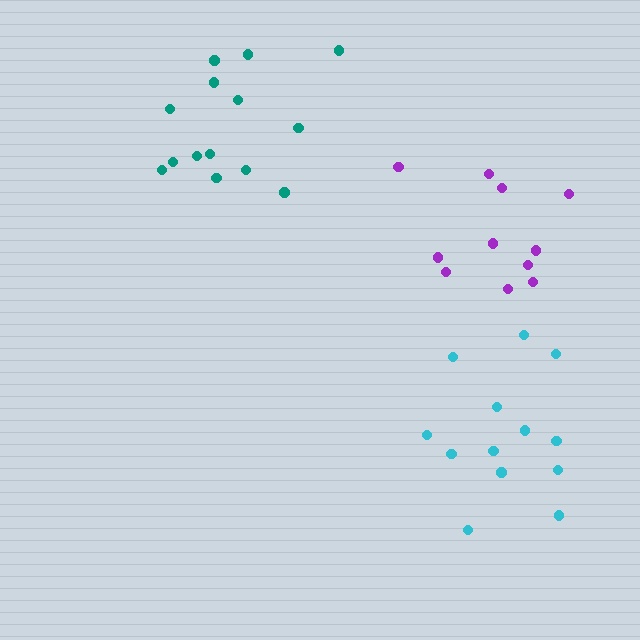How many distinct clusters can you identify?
There are 3 distinct clusters.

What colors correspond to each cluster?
The clusters are colored: teal, cyan, purple.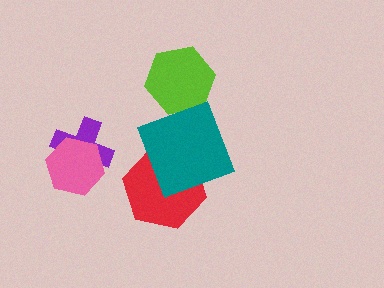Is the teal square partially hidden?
No, no other shape covers it.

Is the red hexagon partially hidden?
Yes, it is partially covered by another shape.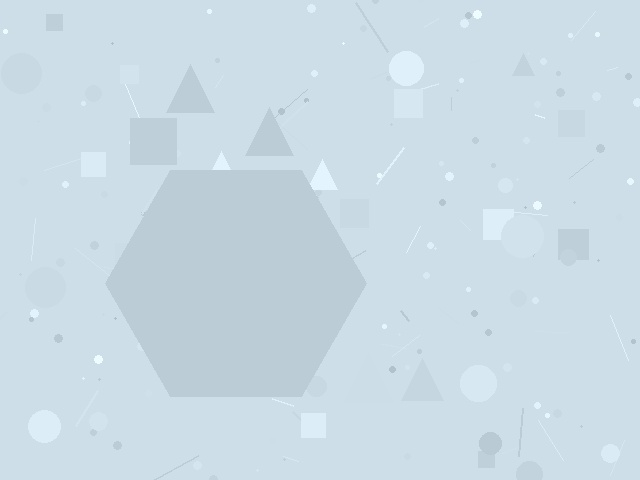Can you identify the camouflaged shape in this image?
The camouflaged shape is a hexagon.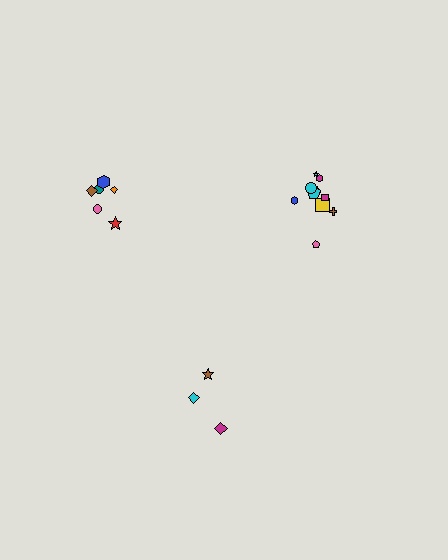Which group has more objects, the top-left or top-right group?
The top-right group.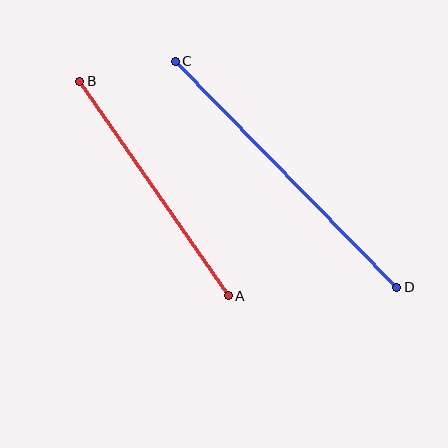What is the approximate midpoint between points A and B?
The midpoint is at approximately (154, 188) pixels.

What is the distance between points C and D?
The distance is approximately 316 pixels.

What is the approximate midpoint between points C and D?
The midpoint is at approximately (286, 174) pixels.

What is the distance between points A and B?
The distance is approximately 261 pixels.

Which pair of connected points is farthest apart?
Points C and D are farthest apart.